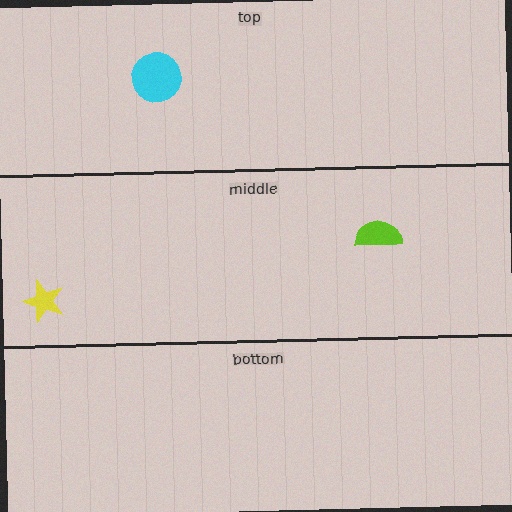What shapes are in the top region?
The cyan circle.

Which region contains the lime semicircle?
The middle region.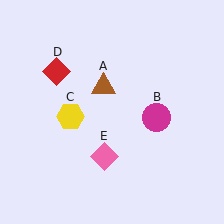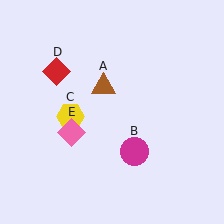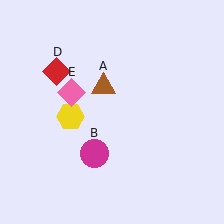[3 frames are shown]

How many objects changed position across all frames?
2 objects changed position: magenta circle (object B), pink diamond (object E).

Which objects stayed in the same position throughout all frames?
Brown triangle (object A) and yellow hexagon (object C) and red diamond (object D) remained stationary.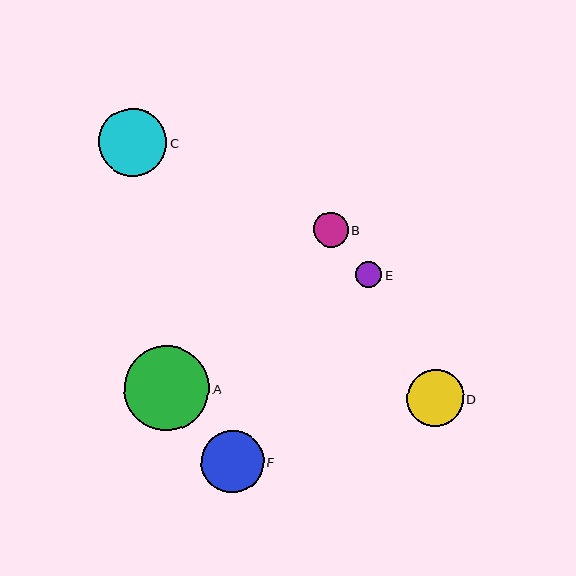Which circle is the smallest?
Circle E is the smallest with a size of approximately 26 pixels.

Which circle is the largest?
Circle A is the largest with a size of approximately 85 pixels.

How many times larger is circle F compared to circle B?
Circle F is approximately 1.8 times the size of circle B.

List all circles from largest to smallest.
From largest to smallest: A, C, F, D, B, E.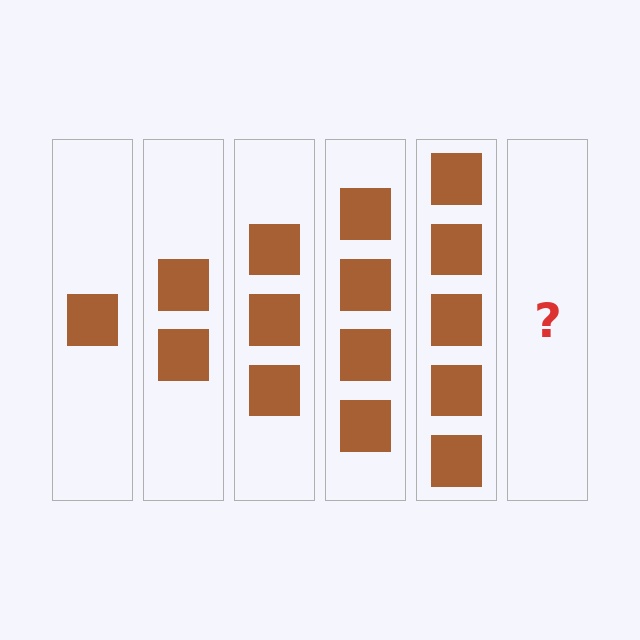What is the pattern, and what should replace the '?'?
The pattern is that each step adds one more square. The '?' should be 6 squares.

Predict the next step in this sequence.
The next step is 6 squares.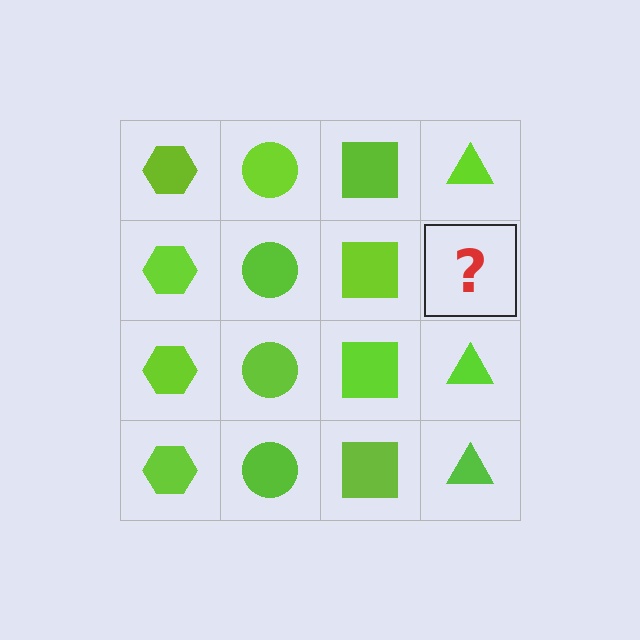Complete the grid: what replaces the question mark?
The question mark should be replaced with a lime triangle.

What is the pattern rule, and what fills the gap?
The rule is that each column has a consistent shape. The gap should be filled with a lime triangle.